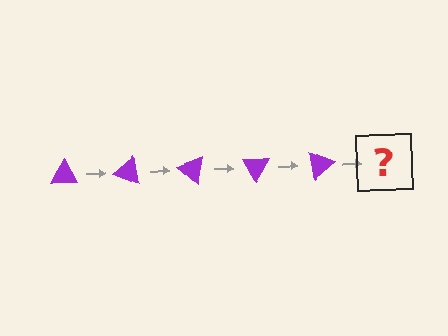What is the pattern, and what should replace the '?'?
The pattern is that the triangle rotates 20 degrees each step. The '?' should be a purple triangle rotated 100 degrees.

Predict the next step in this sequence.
The next step is a purple triangle rotated 100 degrees.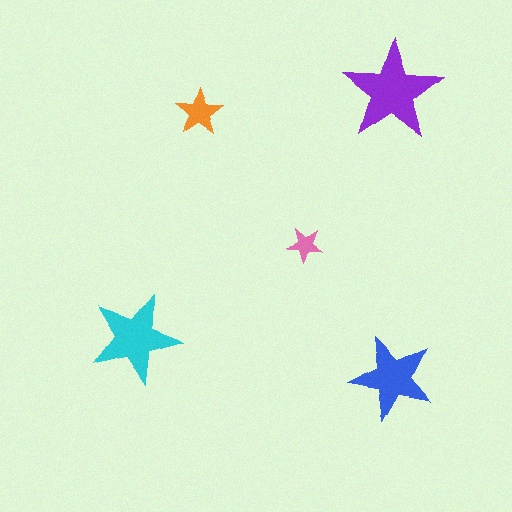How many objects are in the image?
There are 5 objects in the image.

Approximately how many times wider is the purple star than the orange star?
About 2 times wider.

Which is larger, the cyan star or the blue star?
The cyan one.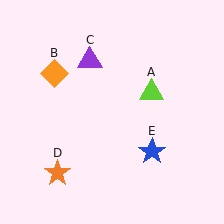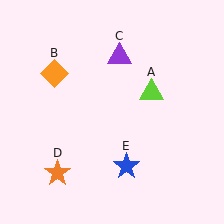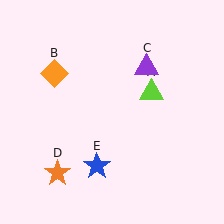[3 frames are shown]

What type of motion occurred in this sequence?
The purple triangle (object C), blue star (object E) rotated clockwise around the center of the scene.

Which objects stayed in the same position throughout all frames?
Lime triangle (object A) and orange diamond (object B) and orange star (object D) remained stationary.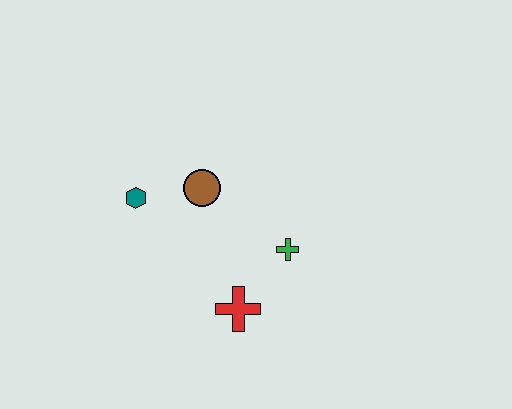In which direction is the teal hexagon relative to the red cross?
The teal hexagon is above the red cross.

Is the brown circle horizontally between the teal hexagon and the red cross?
Yes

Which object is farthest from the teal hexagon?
The green cross is farthest from the teal hexagon.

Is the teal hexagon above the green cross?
Yes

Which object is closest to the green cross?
The red cross is closest to the green cross.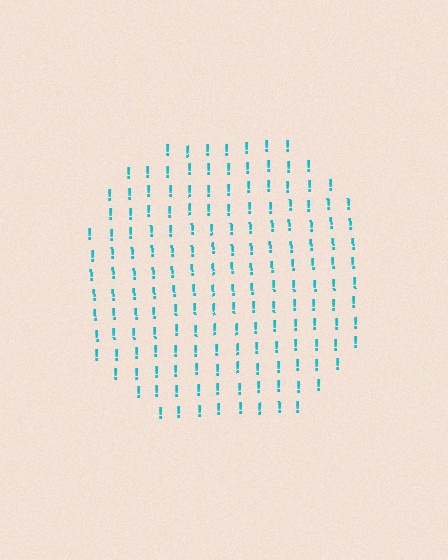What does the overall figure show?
The overall figure shows a circle.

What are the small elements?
The small elements are exclamation marks.